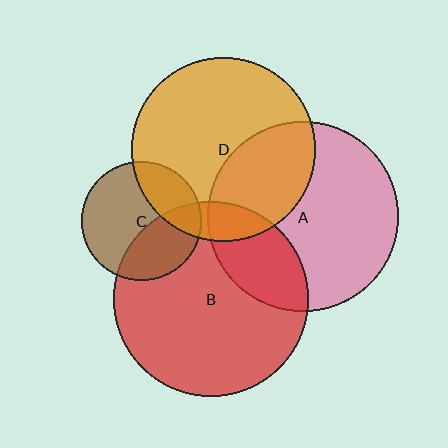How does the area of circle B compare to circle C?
Approximately 2.7 times.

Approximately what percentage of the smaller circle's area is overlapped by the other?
Approximately 35%.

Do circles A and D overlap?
Yes.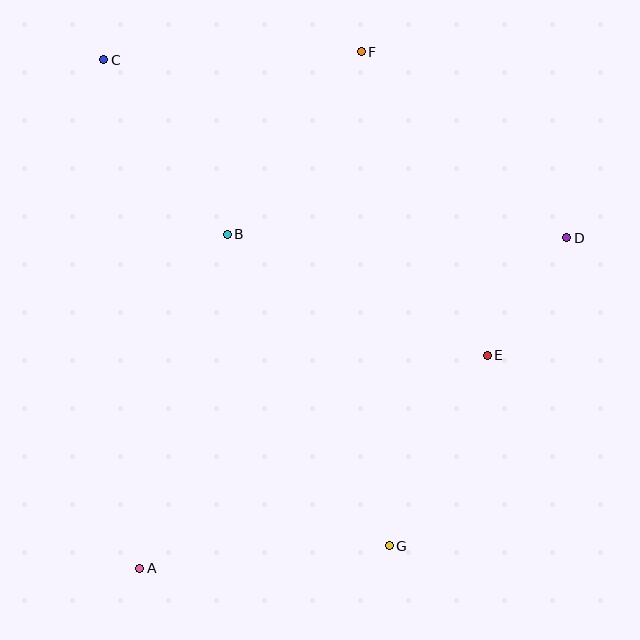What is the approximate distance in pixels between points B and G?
The distance between B and G is approximately 351 pixels.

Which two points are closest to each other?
Points D and E are closest to each other.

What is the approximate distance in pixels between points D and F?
The distance between D and F is approximately 277 pixels.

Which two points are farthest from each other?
Points C and G are farthest from each other.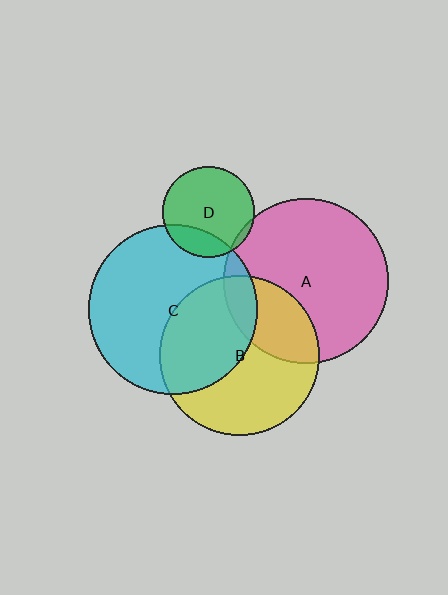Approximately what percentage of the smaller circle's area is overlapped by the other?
Approximately 10%.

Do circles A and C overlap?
Yes.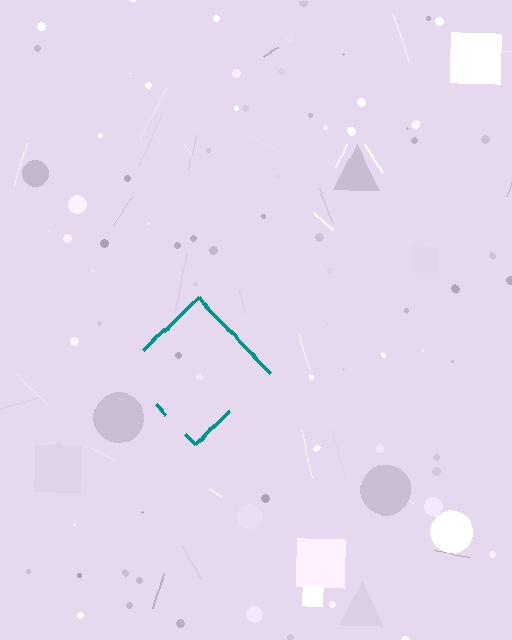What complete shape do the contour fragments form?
The contour fragments form a diamond.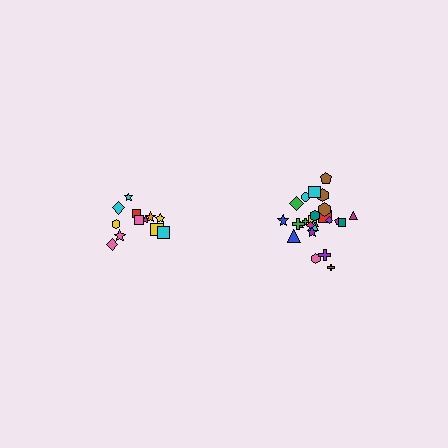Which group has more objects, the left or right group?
The right group.